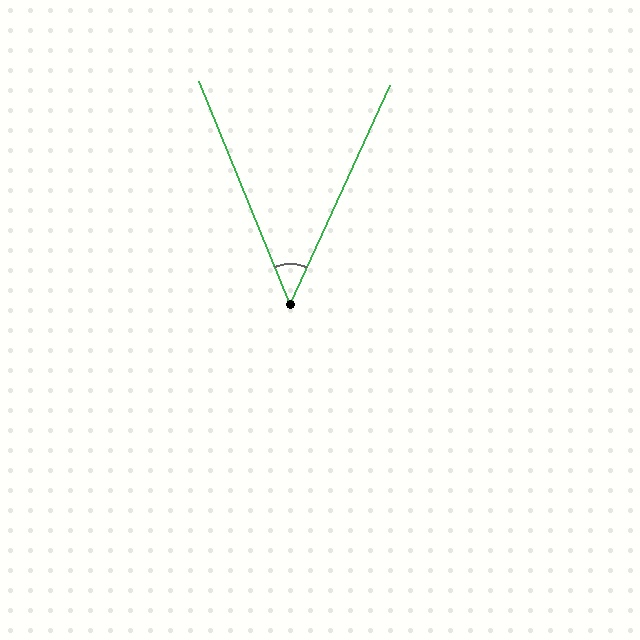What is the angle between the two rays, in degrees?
Approximately 47 degrees.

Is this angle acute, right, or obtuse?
It is acute.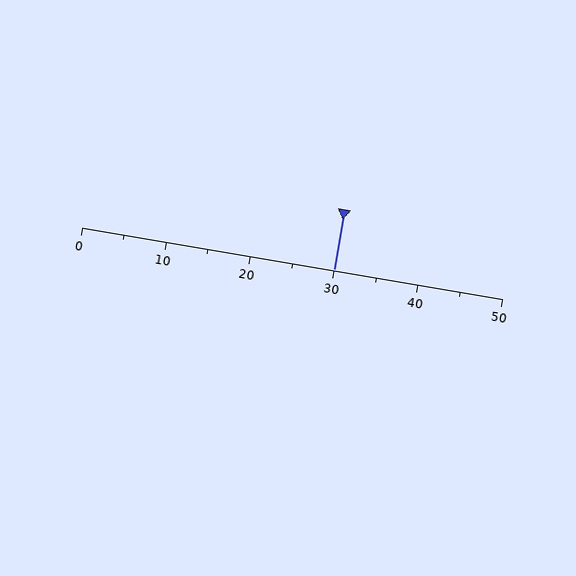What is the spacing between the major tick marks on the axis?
The major ticks are spaced 10 apart.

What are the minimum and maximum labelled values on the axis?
The axis runs from 0 to 50.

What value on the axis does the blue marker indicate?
The marker indicates approximately 30.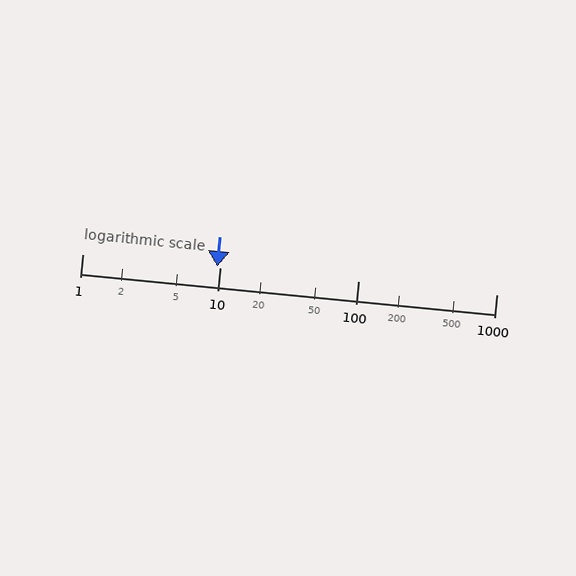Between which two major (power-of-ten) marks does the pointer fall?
The pointer is between 1 and 10.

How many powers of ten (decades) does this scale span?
The scale spans 3 decades, from 1 to 1000.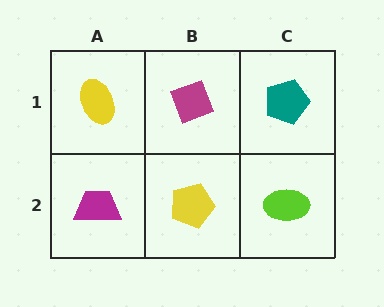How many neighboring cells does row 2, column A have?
2.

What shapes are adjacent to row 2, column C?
A teal pentagon (row 1, column C), a yellow pentagon (row 2, column B).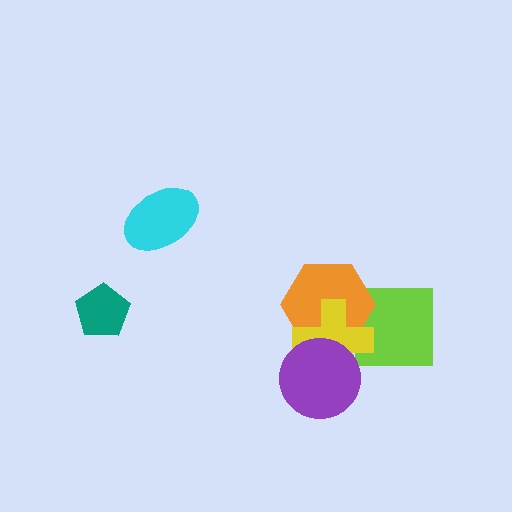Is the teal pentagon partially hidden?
No, no other shape covers it.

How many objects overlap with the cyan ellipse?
0 objects overlap with the cyan ellipse.